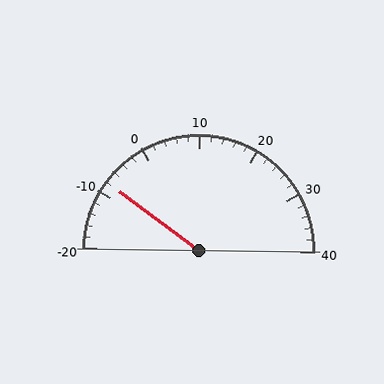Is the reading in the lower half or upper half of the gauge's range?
The reading is in the lower half of the range (-20 to 40).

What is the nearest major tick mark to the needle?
The nearest major tick mark is -10.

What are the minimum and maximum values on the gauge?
The gauge ranges from -20 to 40.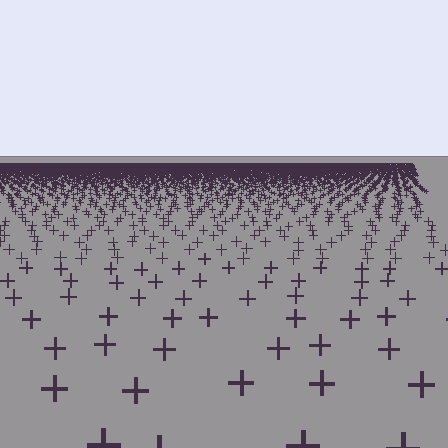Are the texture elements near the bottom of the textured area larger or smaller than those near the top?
Larger. Near the bottom, elements are closer to the viewer and appear at a bigger on-screen size.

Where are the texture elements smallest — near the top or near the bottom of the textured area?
Near the top.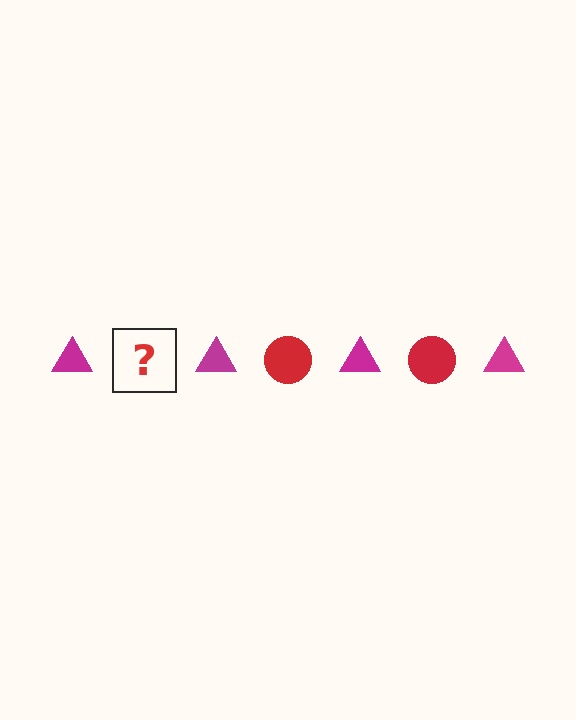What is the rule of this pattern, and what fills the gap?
The rule is that the pattern alternates between magenta triangle and red circle. The gap should be filled with a red circle.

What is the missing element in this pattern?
The missing element is a red circle.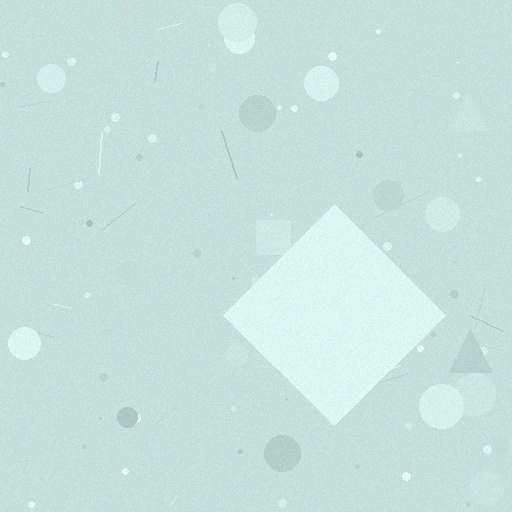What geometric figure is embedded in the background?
A diamond is embedded in the background.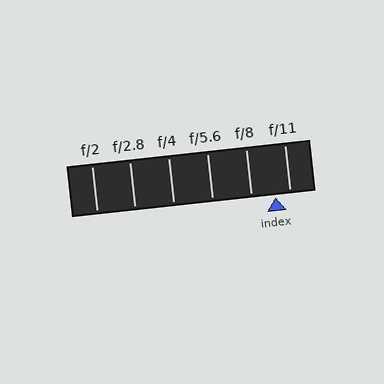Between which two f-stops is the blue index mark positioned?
The index mark is between f/8 and f/11.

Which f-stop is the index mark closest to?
The index mark is closest to f/11.